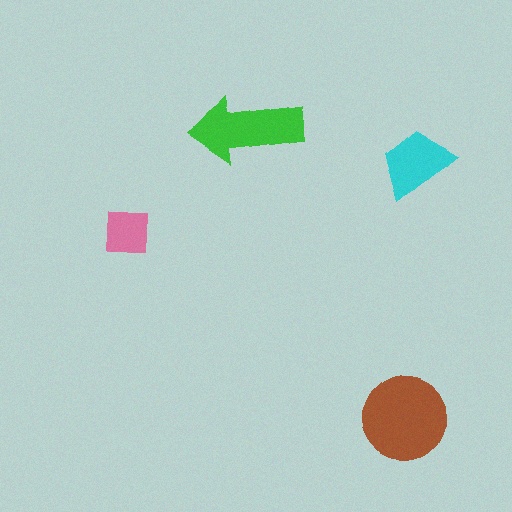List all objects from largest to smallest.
The brown circle, the green arrow, the cyan trapezoid, the pink square.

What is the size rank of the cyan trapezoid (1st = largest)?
3rd.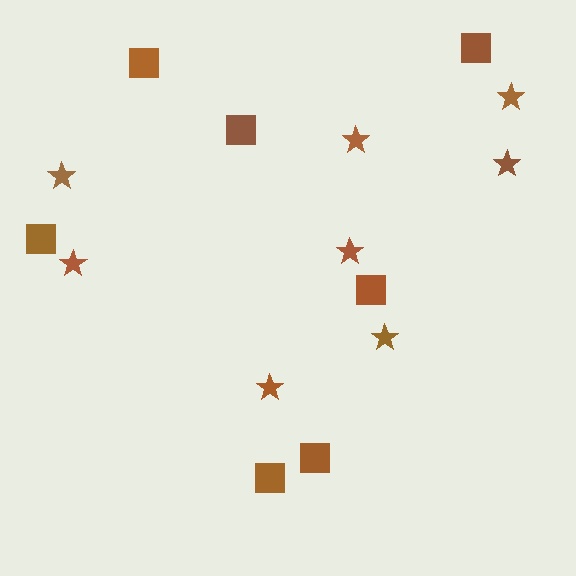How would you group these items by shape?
There are 2 groups: one group of stars (8) and one group of squares (7).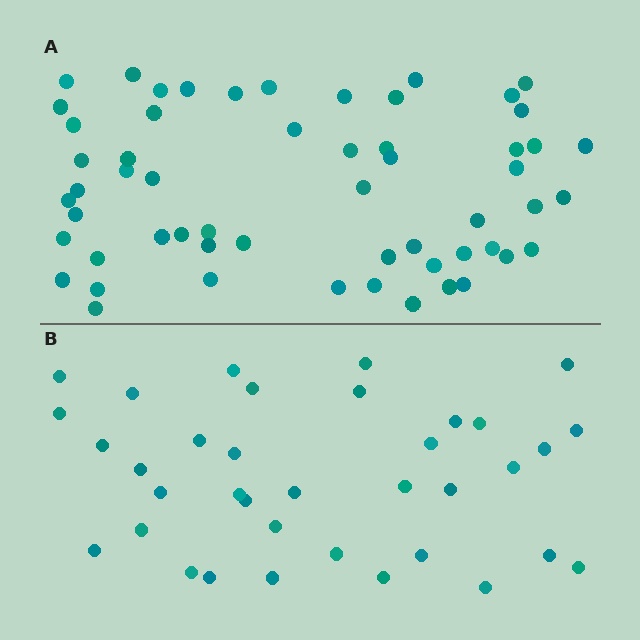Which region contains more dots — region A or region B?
Region A (the top region) has more dots.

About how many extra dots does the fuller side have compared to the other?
Region A has approximately 20 more dots than region B.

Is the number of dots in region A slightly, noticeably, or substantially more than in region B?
Region A has substantially more. The ratio is roughly 1.6 to 1.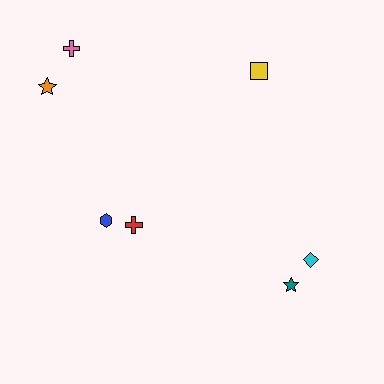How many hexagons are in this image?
There is 1 hexagon.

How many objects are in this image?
There are 7 objects.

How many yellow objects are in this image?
There is 1 yellow object.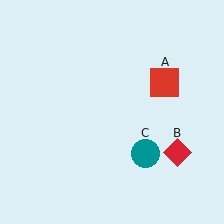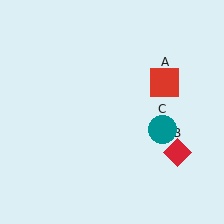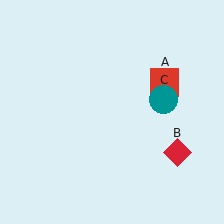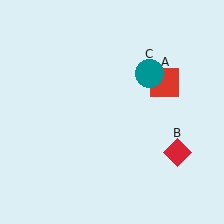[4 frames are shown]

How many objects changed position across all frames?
1 object changed position: teal circle (object C).